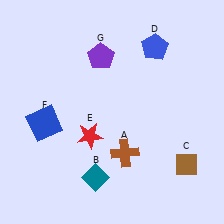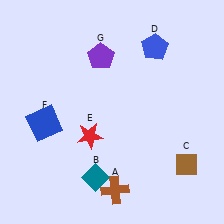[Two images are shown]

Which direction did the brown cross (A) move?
The brown cross (A) moved down.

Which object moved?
The brown cross (A) moved down.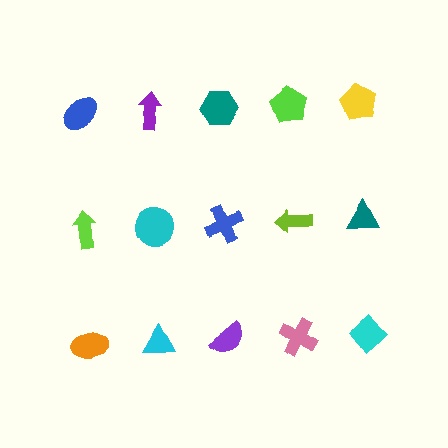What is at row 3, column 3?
A purple semicircle.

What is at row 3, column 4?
A pink cross.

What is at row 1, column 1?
A blue ellipse.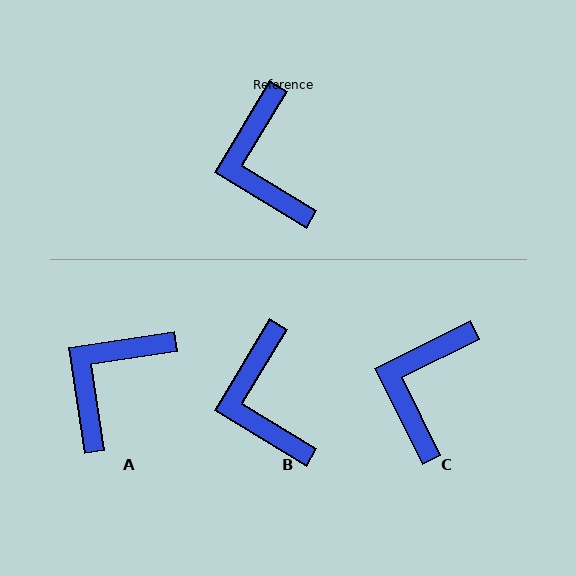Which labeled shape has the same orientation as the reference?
B.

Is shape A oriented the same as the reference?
No, it is off by about 50 degrees.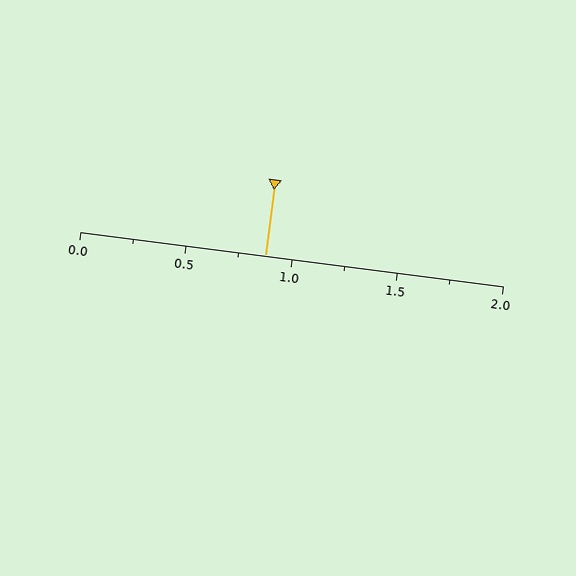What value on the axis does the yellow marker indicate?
The marker indicates approximately 0.88.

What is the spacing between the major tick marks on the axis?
The major ticks are spaced 0.5 apart.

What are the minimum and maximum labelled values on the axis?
The axis runs from 0.0 to 2.0.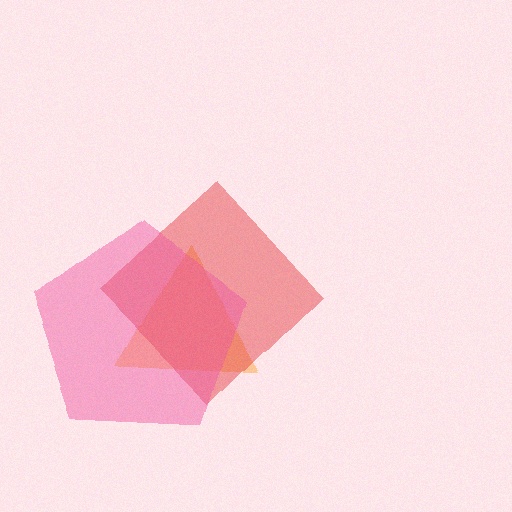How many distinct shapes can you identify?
There are 3 distinct shapes: an orange triangle, a red diamond, a pink pentagon.